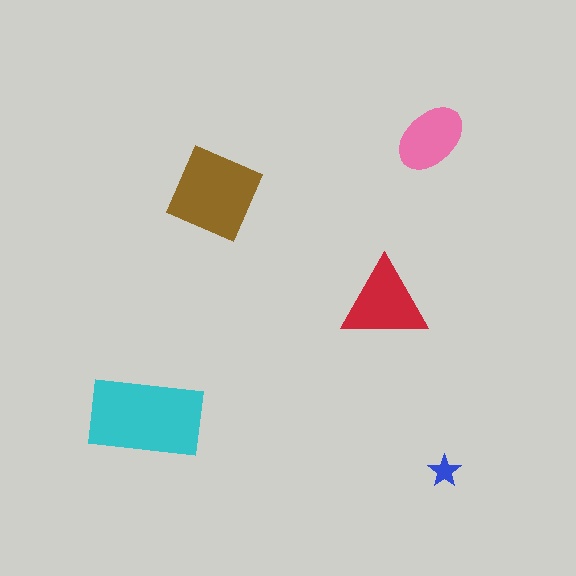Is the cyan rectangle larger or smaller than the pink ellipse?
Larger.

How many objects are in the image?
There are 5 objects in the image.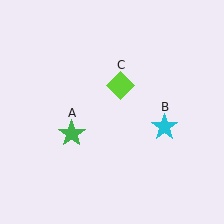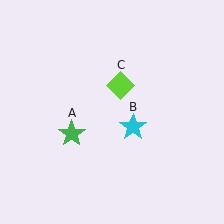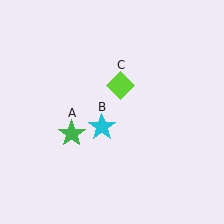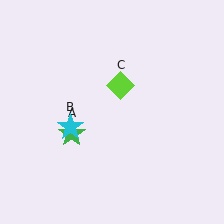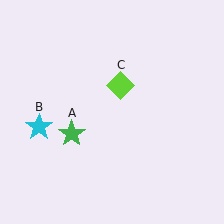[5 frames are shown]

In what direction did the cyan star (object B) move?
The cyan star (object B) moved left.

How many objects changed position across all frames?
1 object changed position: cyan star (object B).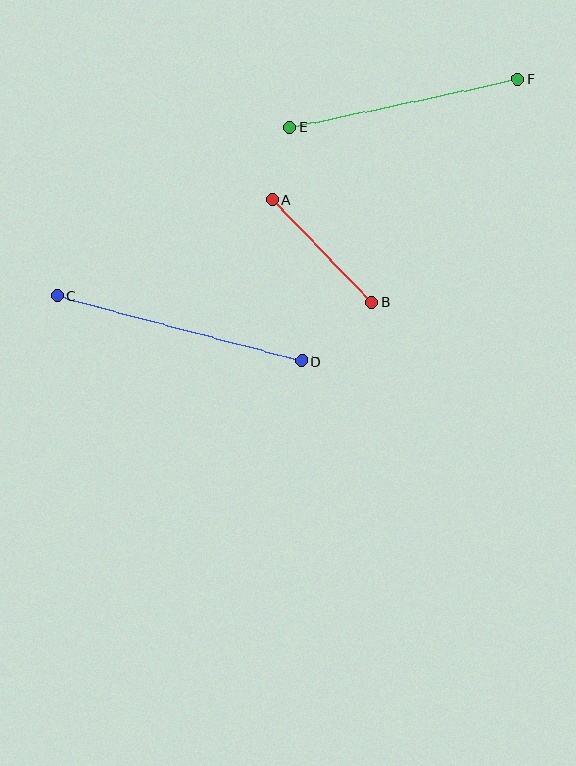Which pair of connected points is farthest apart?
Points C and D are farthest apart.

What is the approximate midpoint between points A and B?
The midpoint is at approximately (322, 251) pixels.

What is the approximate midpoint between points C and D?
The midpoint is at approximately (179, 328) pixels.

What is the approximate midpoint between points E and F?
The midpoint is at approximately (404, 103) pixels.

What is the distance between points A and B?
The distance is approximately 143 pixels.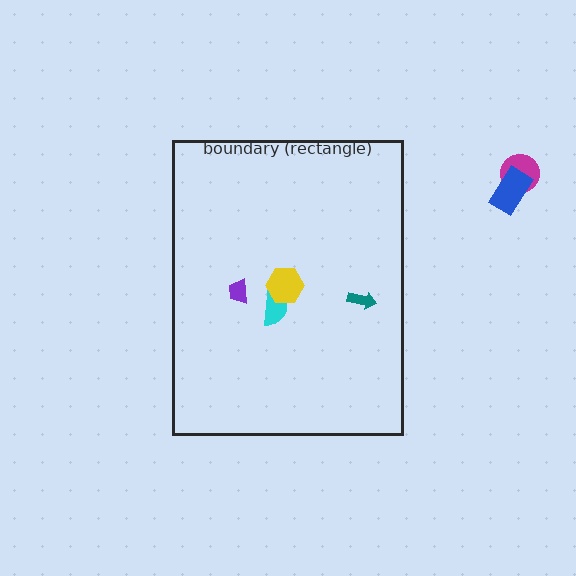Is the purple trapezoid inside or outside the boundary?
Inside.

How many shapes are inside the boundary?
4 inside, 2 outside.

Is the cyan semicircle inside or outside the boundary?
Inside.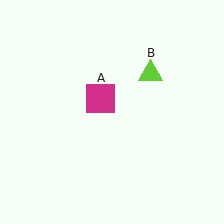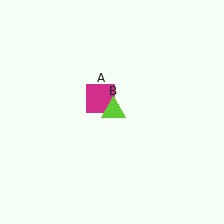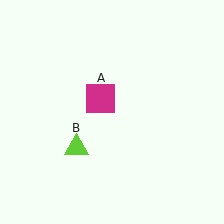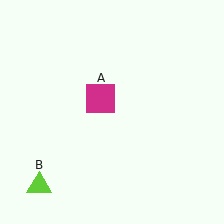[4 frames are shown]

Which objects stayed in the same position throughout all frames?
Magenta square (object A) remained stationary.